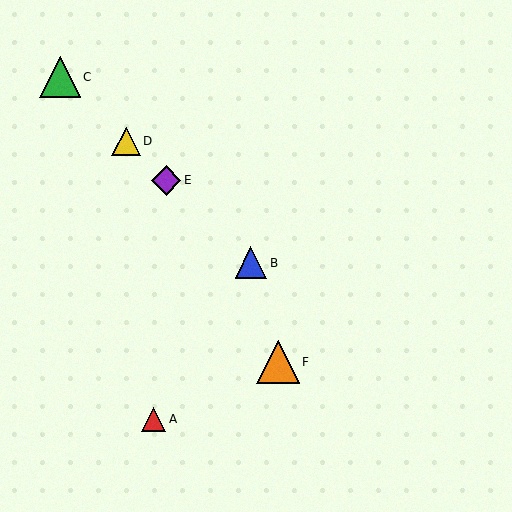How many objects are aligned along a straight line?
4 objects (B, C, D, E) are aligned along a straight line.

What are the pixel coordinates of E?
Object E is at (166, 180).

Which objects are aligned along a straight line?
Objects B, C, D, E are aligned along a straight line.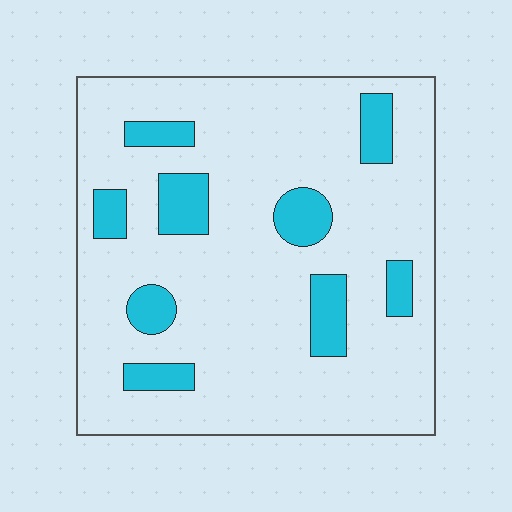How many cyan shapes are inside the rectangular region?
9.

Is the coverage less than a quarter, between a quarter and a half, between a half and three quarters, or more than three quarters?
Less than a quarter.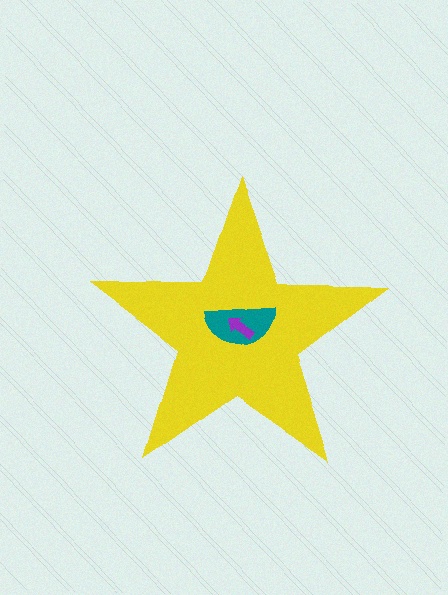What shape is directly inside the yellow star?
The teal semicircle.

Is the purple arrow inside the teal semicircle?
Yes.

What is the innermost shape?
The purple arrow.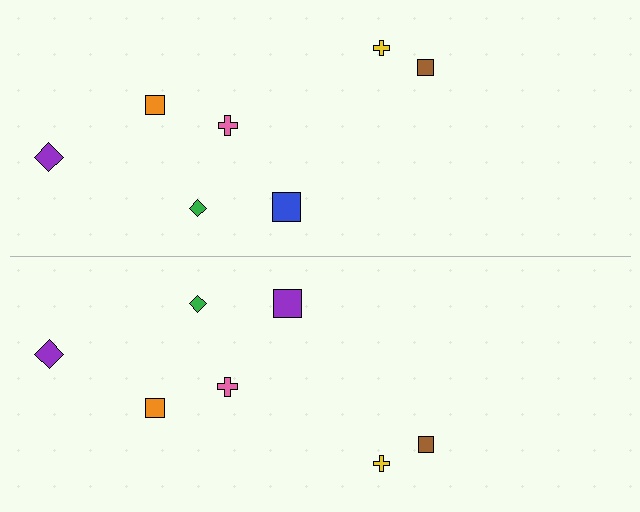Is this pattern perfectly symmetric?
No, the pattern is not perfectly symmetric. The purple square on the bottom side breaks the symmetry — its mirror counterpart is blue.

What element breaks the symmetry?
The purple square on the bottom side breaks the symmetry — its mirror counterpart is blue.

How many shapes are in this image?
There are 14 shapes in this image.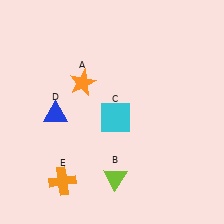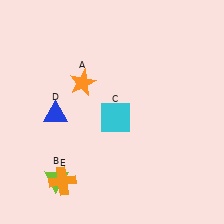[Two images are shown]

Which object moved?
The lime triangle (B) moved left.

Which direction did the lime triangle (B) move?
The lime triangle (B) moved left.